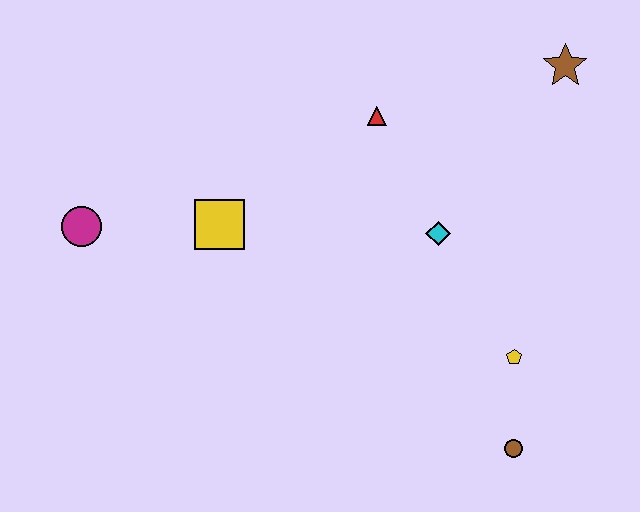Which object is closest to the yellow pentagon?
The brown circle is closest to the yellow pentagon.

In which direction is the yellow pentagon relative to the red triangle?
The yellow pentagon is below the red triangle.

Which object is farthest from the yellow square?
The brown star is farthest from the yellow square.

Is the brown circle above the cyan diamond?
No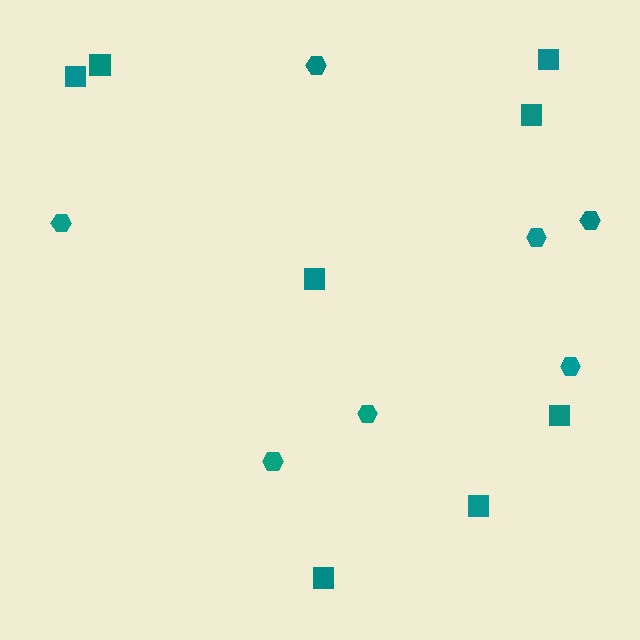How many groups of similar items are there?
There are 2 groups: one group of squares (8) and one group of hexagons (7).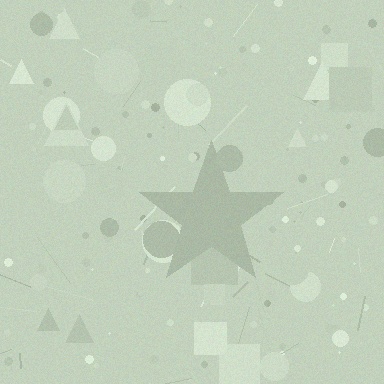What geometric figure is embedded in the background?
A star is embedded in the background.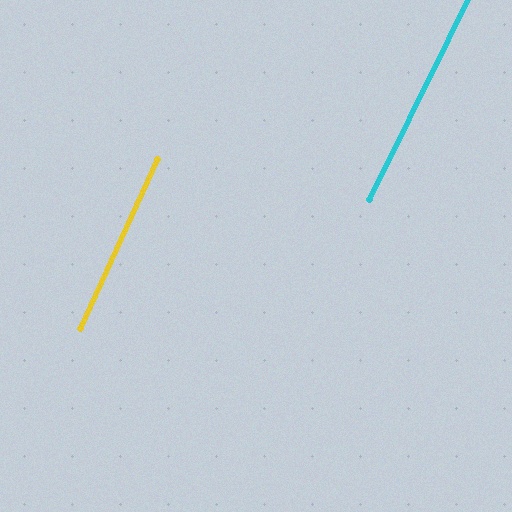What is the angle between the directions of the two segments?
Approximately 2 degrees.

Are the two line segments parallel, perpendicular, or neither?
Parallel — their directions differ by only 1.9°.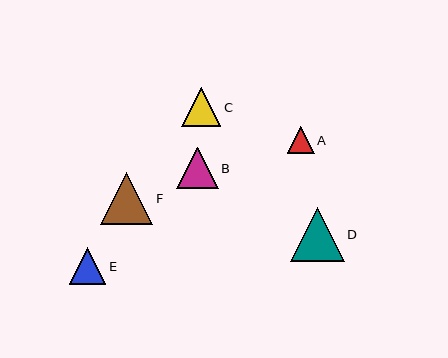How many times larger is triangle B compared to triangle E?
Triangle B is approximately 1.1 times the size of triangle E.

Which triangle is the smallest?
Triangle A is the smallest with a size of approximately 27 pixels.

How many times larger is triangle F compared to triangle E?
Triangle F is approximately 1.5 times the size of triangle E.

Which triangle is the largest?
Triangle D is the largest with a size of approximately 54 pixels.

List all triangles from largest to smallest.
From largest to smallest: D, F, B, C, E, A.